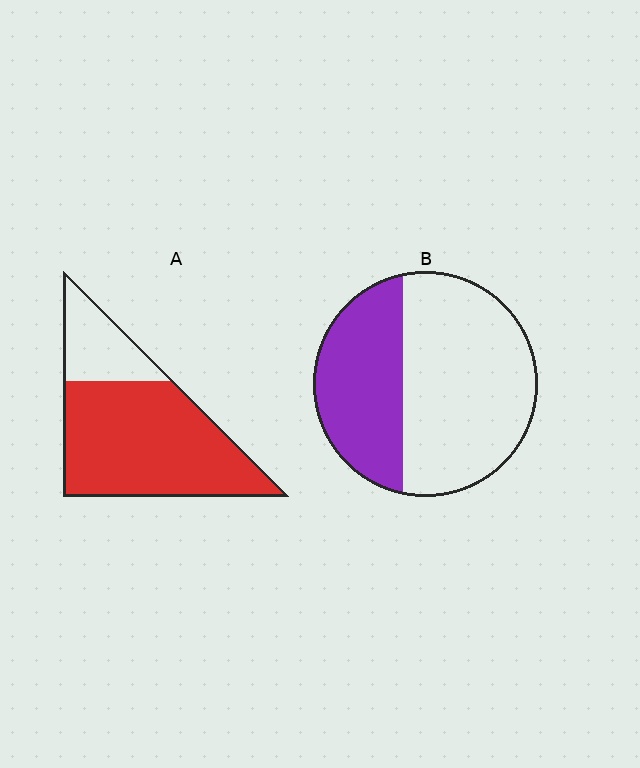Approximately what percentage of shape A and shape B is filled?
A is approximately 75% and B is approximately 35%.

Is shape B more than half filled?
No.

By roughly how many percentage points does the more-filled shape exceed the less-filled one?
By roughly 40 percentage points (A over B).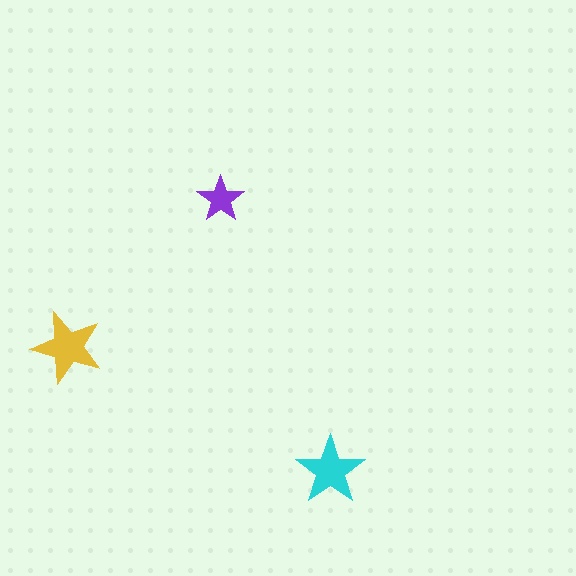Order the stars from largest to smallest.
the yellow one, the cyan one, the purple one.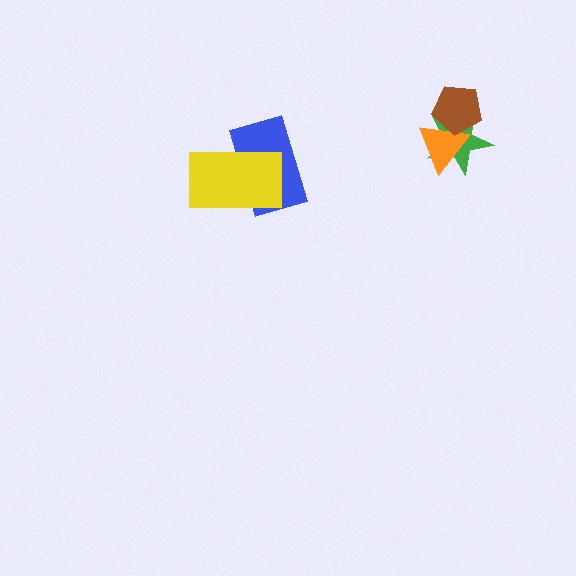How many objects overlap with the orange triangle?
2 objects overlap with the orange triangle.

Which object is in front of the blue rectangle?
The yellow rectangle is in front of the blue rectangle.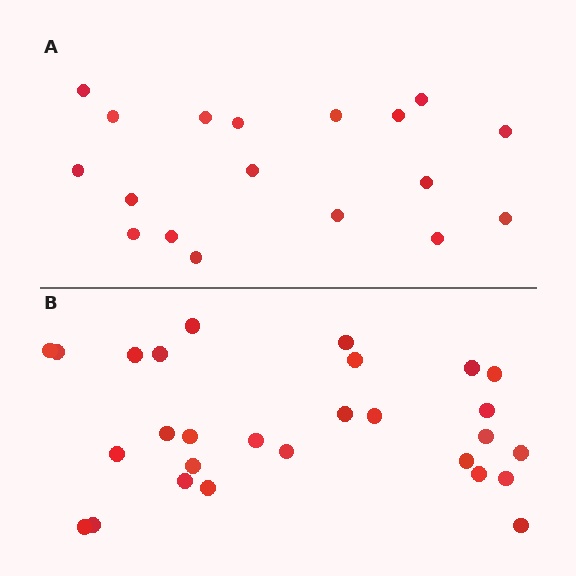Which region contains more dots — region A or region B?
Region B (the bottom region) has more dots.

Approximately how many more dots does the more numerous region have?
Region B has roughly 10 or so more dots than region A.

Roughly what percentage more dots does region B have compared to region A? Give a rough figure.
About 55% more.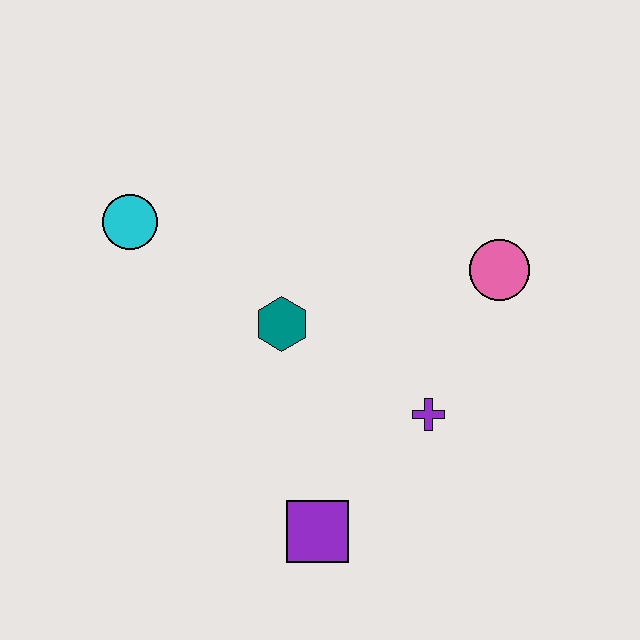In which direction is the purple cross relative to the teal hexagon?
The purple cross is to the right of the teal hexagon.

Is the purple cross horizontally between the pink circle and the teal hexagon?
Yes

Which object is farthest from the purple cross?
The cyan circle is farthest from the purple cross.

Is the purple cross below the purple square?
No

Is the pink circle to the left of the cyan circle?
No